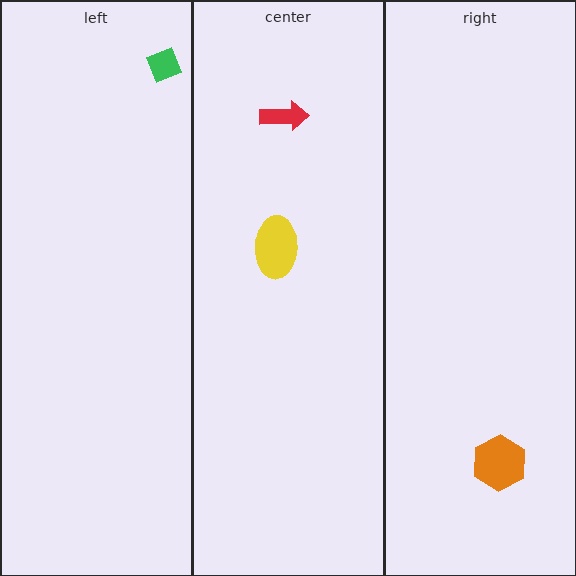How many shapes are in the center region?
2.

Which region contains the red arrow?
The center region.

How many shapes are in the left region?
1.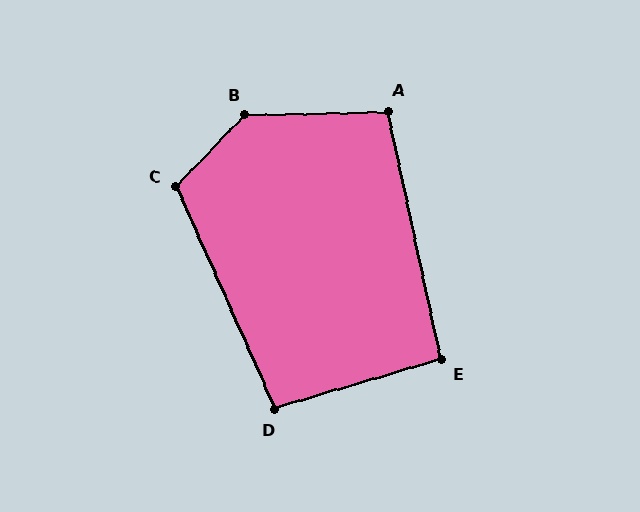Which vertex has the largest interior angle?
B, at approximately 135 degrees.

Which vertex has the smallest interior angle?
E, at approximately 94 degrees.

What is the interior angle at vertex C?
Approximately 112 degrees (obtuse).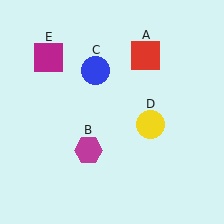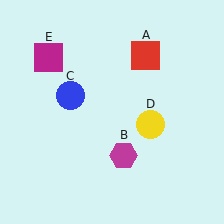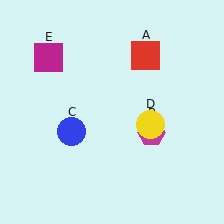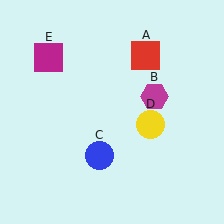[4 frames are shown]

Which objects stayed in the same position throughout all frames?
Red square (object A) and yellow circle (object D) and magenta square (object E) remained stationary.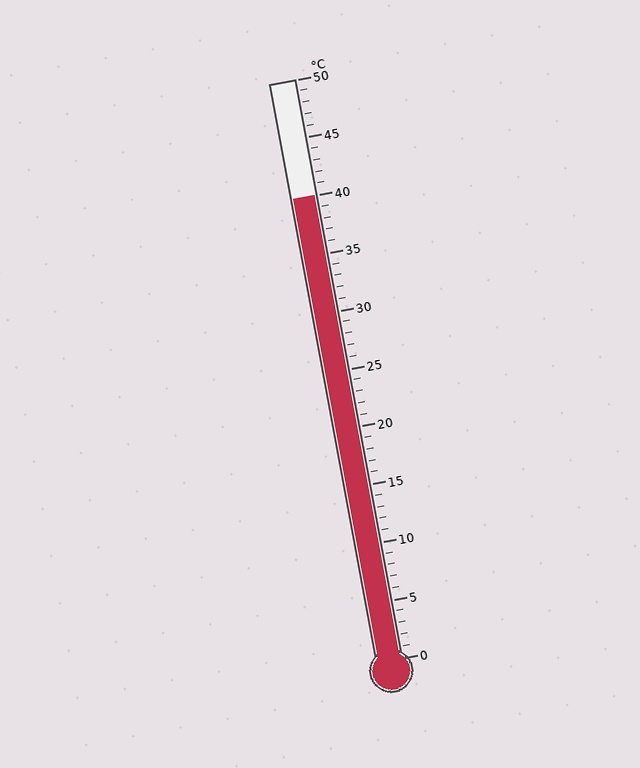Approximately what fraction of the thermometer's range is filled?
The thermometer is filled to approximately 80% of its range.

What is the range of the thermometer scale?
The thermometer scale ranges from 0°C to 50°C.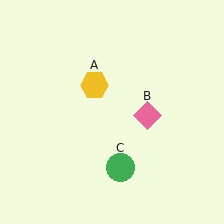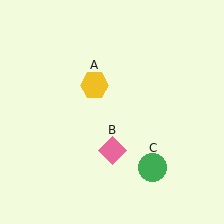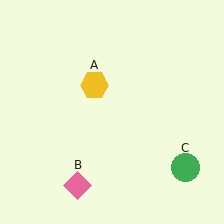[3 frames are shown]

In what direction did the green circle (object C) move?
The green circle (object C) moved right.